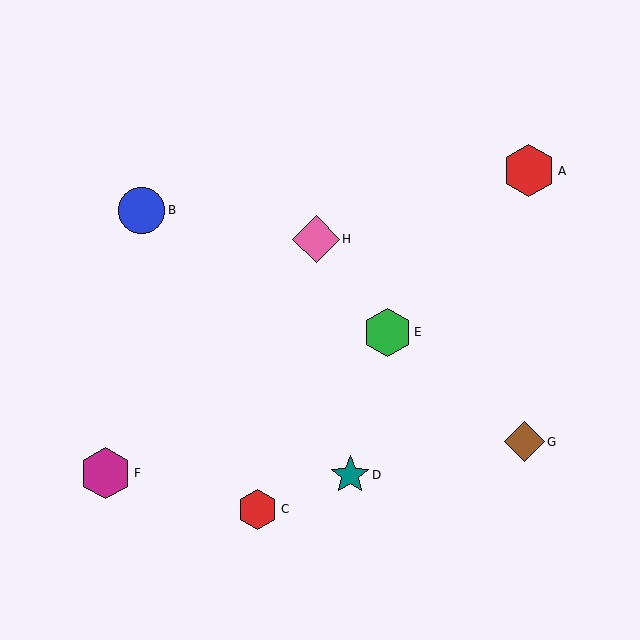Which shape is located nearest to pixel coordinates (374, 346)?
The green hexagon (labeled E) at (387, 332) is nearest to that location.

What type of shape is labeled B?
Shape B is a blue circle.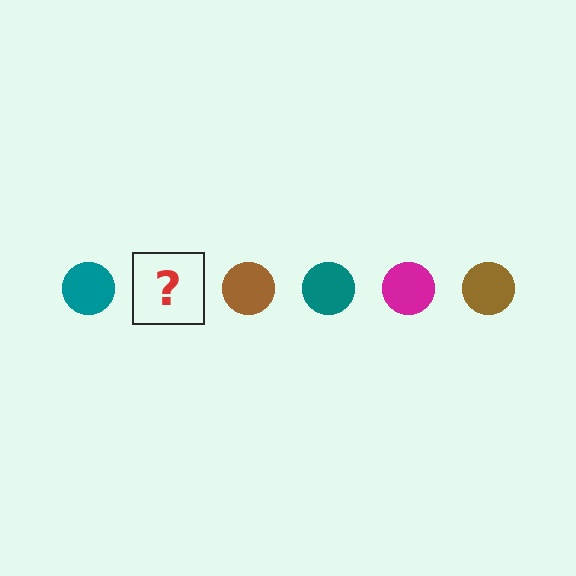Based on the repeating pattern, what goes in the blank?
The blank should be a magenta circle.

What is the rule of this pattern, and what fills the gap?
The rule is that the pattern cycles through teal, magenta, brown circles. The gap should be filled with a magenta circle.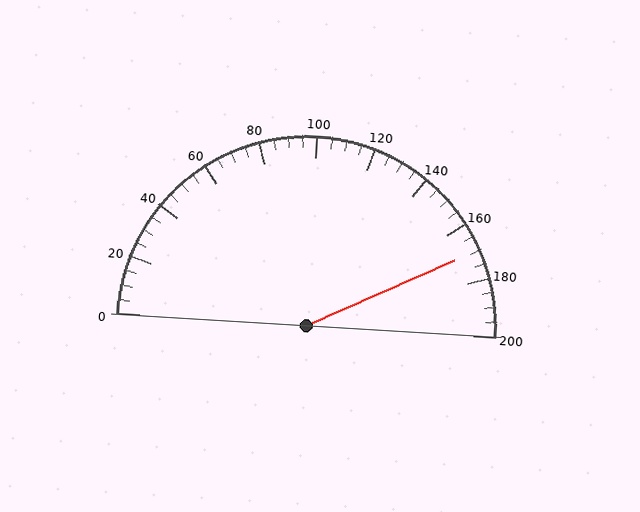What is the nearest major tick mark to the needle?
The nearest major tick mark is 160.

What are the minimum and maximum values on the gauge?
The gauge ranges from 0 to 200.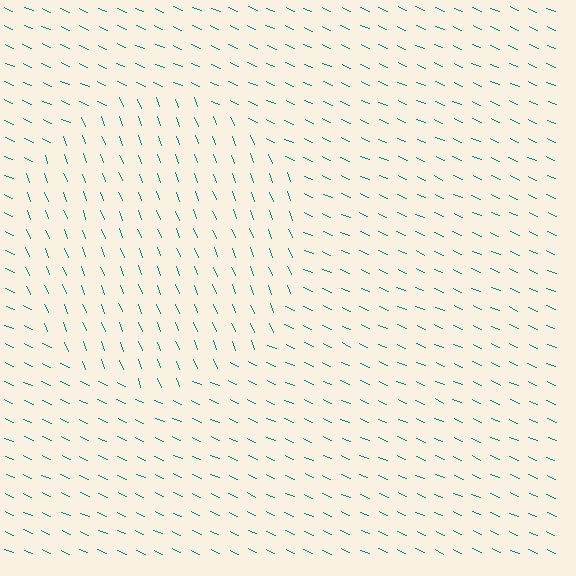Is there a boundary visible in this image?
Yes, there is a texture boundary formed by a change in line orientation.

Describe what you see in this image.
The image is filled with small teal line segments. A circle region in the image has lines oriented differently from the surrounding lines, creating a visible texture boundary.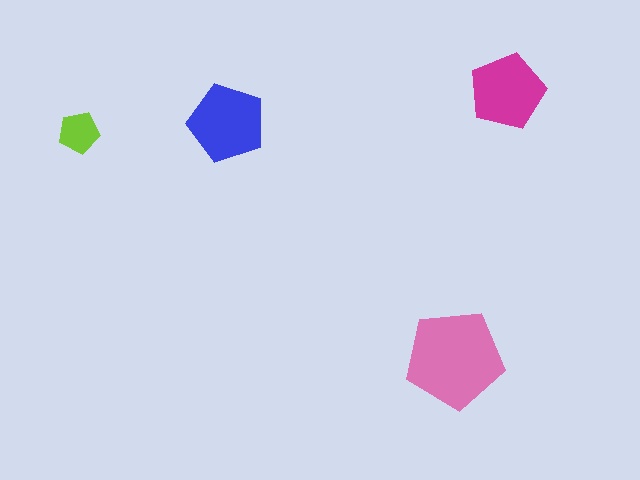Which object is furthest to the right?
The magenta pentagon is rightmost.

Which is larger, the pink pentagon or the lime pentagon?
The pink one.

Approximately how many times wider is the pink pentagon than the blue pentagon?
About 1.5 times wider.